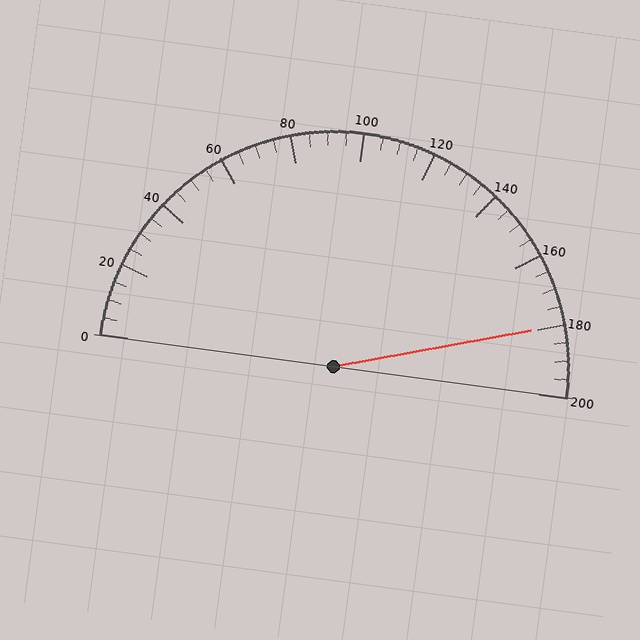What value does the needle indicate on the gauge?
The needle indicates approximately 180.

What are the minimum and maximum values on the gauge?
The gauge ranges from 0 to 200.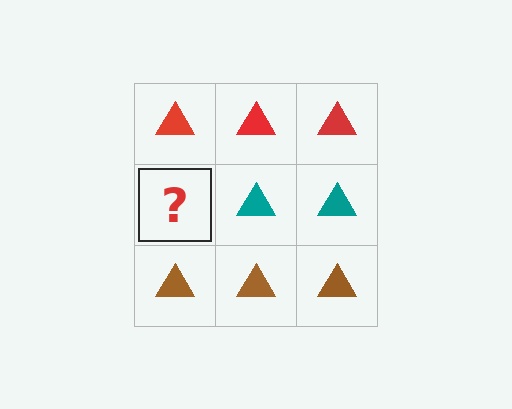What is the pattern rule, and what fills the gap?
The rule is that each row has a consistent color. The gap should be filled with a teal triangle.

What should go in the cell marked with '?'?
The missing cell should contain a teal triangle.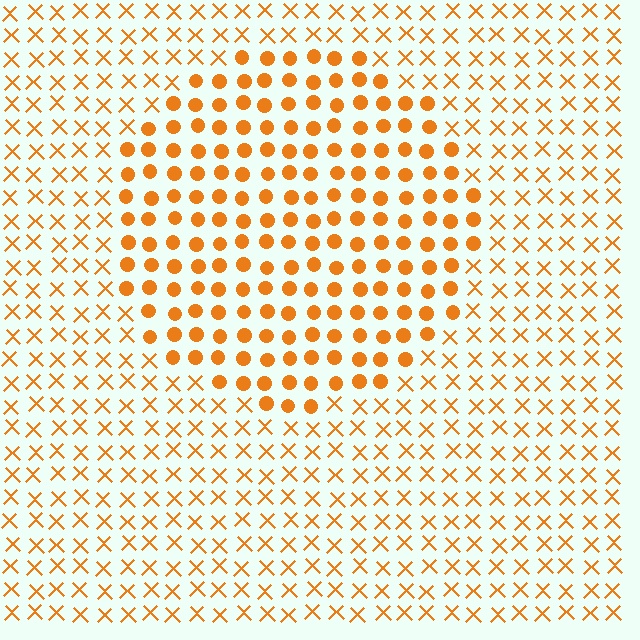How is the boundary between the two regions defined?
The boundary is defined by a change in element shape: circles inside vs. X marks outside. All elements share the same color and spacing.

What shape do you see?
I see a circle.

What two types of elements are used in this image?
The image uses circles inside the circle region and X marks outside it.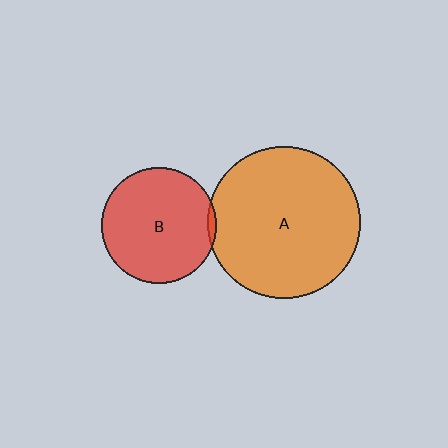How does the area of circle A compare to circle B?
Approximately 1.7 times.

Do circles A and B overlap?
Yes.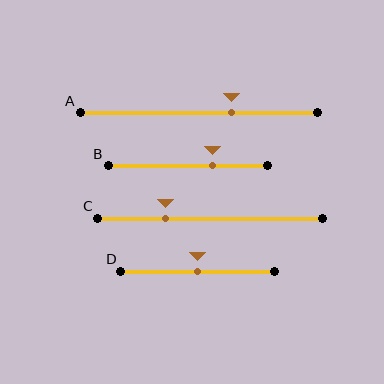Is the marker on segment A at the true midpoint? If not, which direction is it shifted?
No, the marker on segment A is shifted to the right by about 14% of the segment length.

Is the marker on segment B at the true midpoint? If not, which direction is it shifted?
No, the marker on segment B is shifted to the right by about 15% of the segment length.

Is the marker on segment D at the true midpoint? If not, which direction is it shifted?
Yes, the marker on segment D is at the true midpoint.